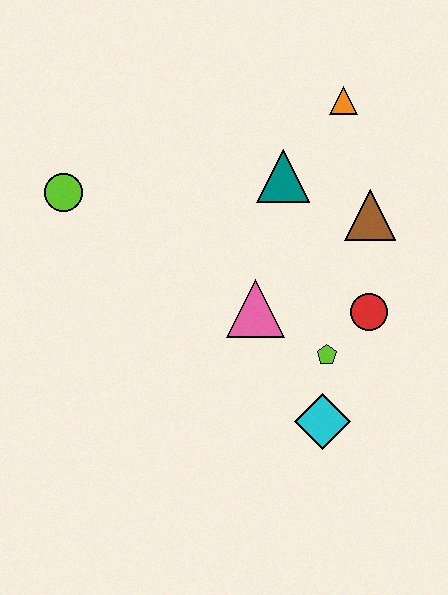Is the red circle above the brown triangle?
No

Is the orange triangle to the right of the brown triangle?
No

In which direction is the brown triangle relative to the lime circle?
The brown triangle is to the right of the lime circle.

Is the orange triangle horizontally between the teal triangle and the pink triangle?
No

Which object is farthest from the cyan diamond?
The lime circle is farthest from the cyan diamond.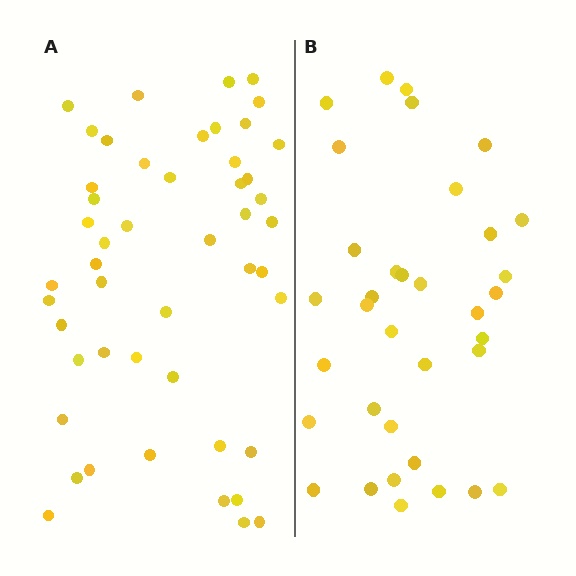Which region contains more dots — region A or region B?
Region A (the left region) has more dots.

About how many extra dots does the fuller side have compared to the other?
Region A has approximately 15 more dots than region B.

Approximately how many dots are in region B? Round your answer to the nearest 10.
About 40 dots. (The exact count is 35, which rounds to 40.)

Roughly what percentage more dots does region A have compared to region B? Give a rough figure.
About 40% more.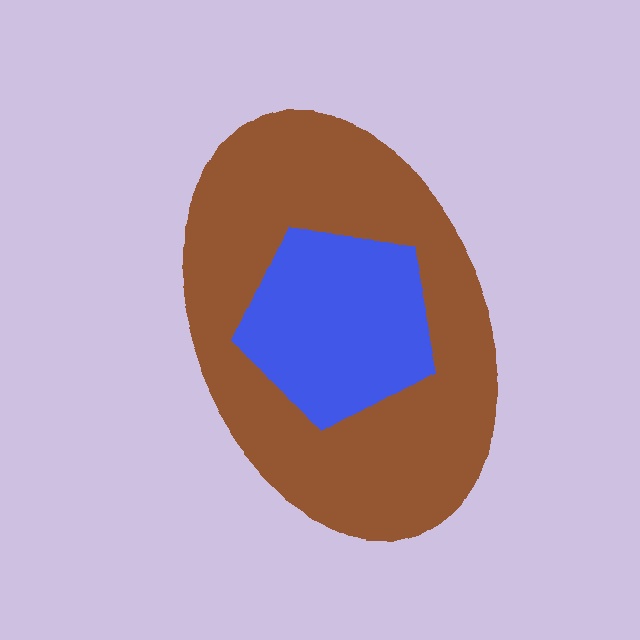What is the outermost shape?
The brown ellipse.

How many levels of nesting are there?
2.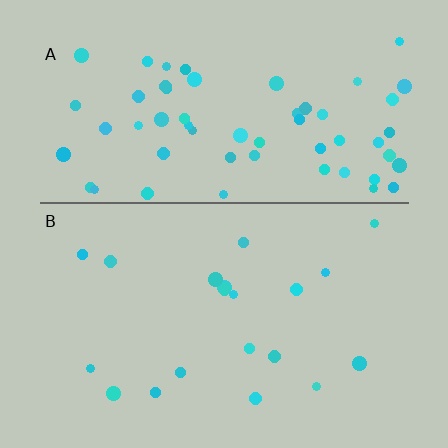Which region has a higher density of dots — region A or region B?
A (the top).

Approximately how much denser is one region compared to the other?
Approximately 3.0× — region A over region B.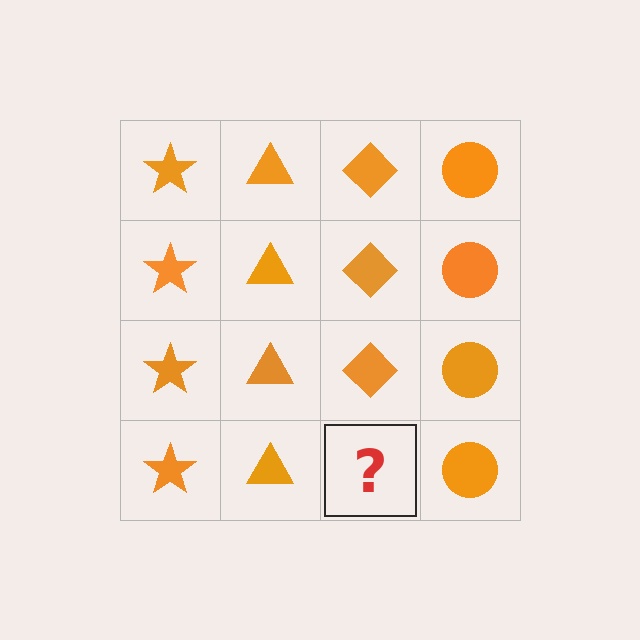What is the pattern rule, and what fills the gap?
The rule is that each column has a consistent shape. The gap should be filled with an orange diamond.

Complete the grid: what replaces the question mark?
The question mark should be replaced with an orange diamond.